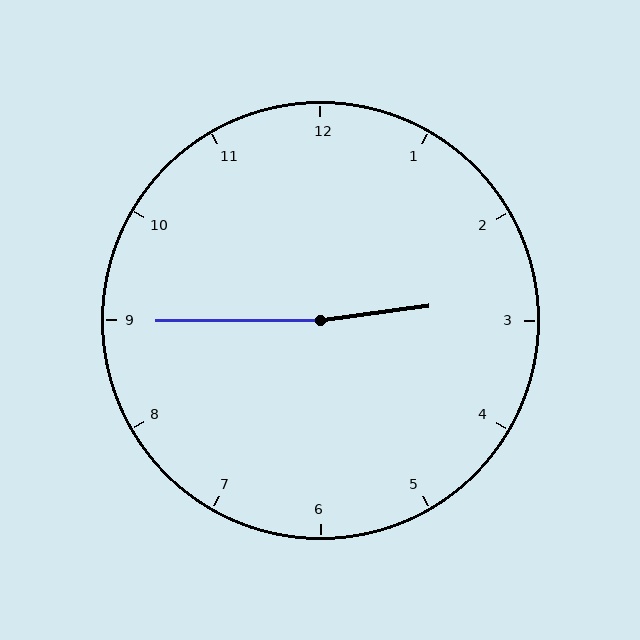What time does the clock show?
2:45.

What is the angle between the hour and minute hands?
Approximately 172 degrees.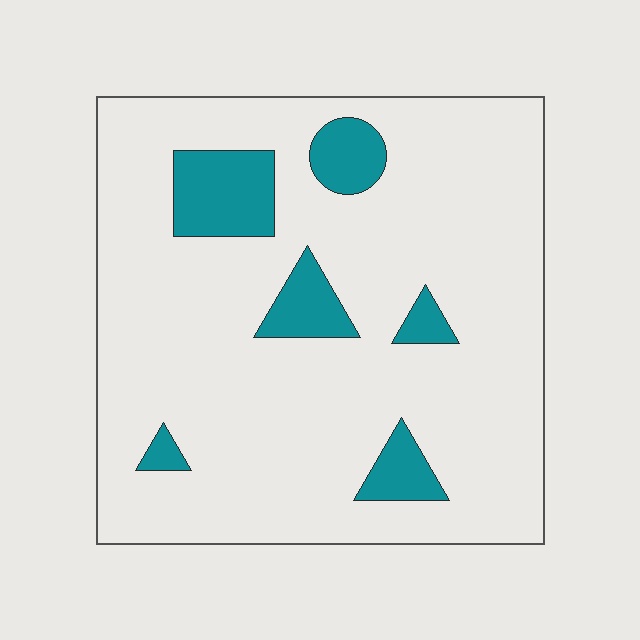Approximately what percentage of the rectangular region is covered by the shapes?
Approximately 15%.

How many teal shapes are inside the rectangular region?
6.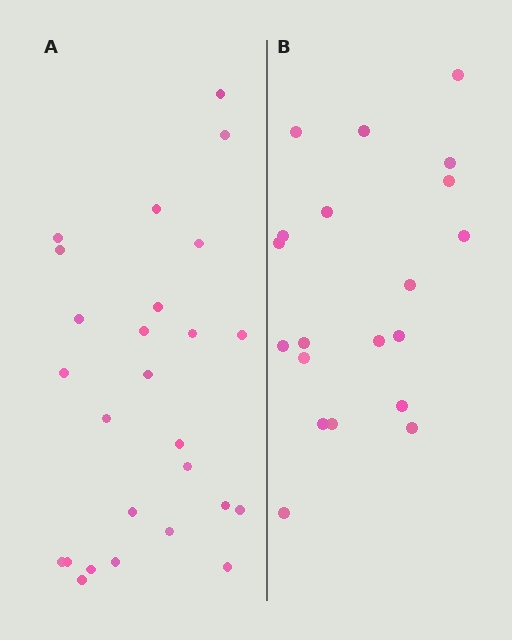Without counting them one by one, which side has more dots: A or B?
Region A (the left region) has more dots.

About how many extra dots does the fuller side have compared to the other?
Region A has about 6 more dots than region B.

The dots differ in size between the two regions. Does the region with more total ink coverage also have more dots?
No. Region B has more total ink coverage because its dots are larger, but region A actually contains more individual dots. Total area can be misleading — the number of items is what matters here.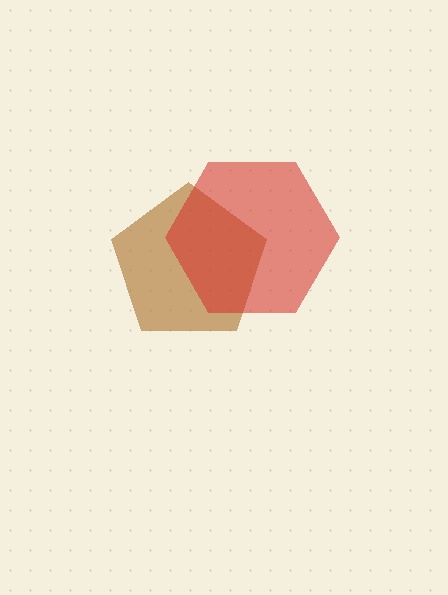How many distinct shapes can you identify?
There are 2 distinct shapes: a brown pentagon, a red hexagon.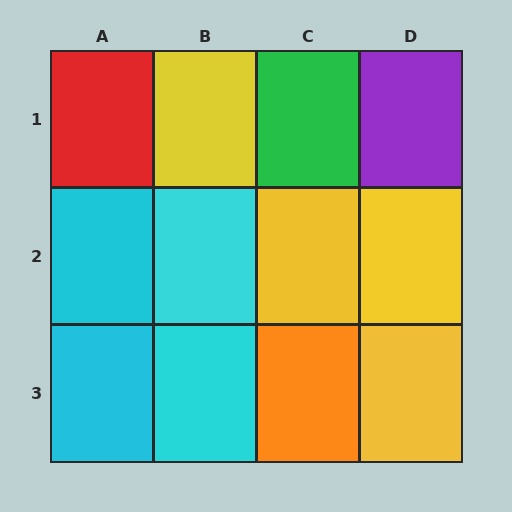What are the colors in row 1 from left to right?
Red, yellow, green, purple.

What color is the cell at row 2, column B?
Cyan.